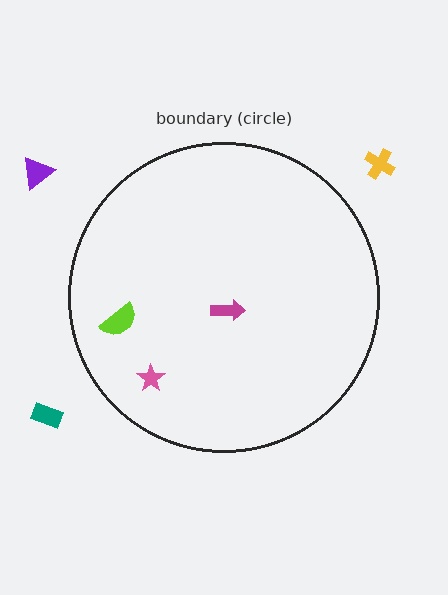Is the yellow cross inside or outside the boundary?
Outside.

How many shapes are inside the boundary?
3 inside, 3 outside.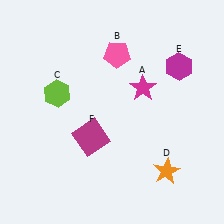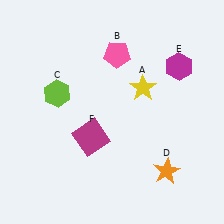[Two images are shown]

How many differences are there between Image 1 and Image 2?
There is 1 difference between the two images.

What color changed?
The star (A) changed from magenta in Image 1 to yellow in Image 2.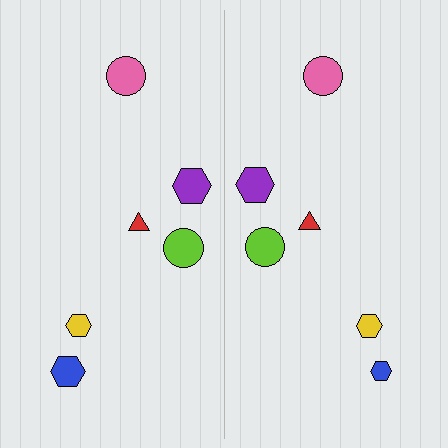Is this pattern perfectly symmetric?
No, the pattern is not perfectly symmetric. The blue hexagon on the right side has a different size than its mirror counterpart.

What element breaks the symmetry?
The blue hexagon on the right side has a different size than its mirror counterpart.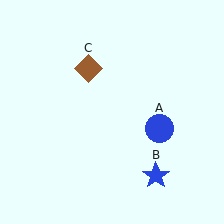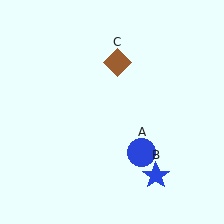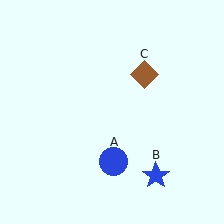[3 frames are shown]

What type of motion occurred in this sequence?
The blue circle (object A), brown diamond (object C) rotated clockwise around the center of the scene.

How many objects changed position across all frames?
2 objects changed position: blue circle (object A), brown diamond (object C).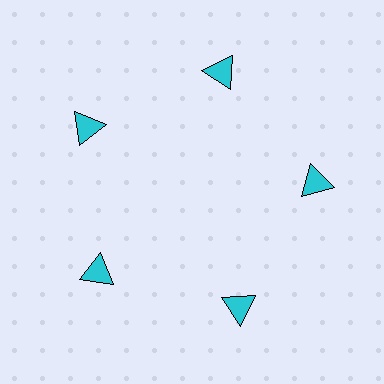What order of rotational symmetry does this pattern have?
This pattern has 5-fold rotational symmetry.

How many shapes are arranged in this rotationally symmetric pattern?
There are 5 shapes, arranged in 5 groups of 1.